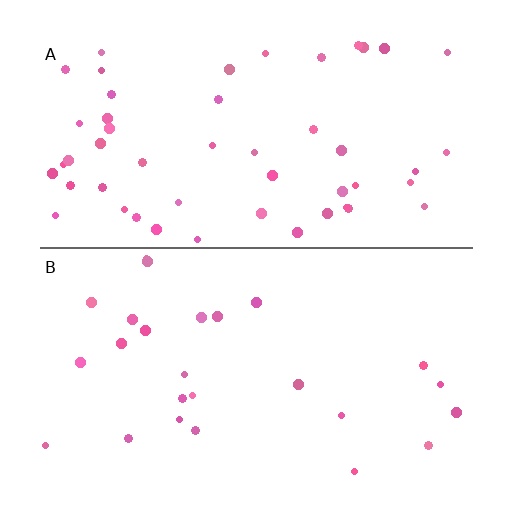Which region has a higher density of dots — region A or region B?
A (the top).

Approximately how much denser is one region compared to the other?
Approximately 2.0× — region A over region B.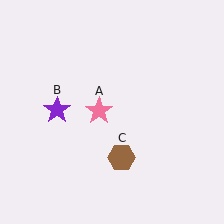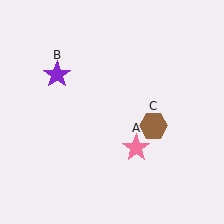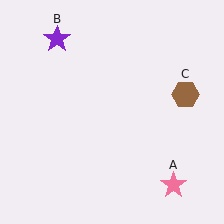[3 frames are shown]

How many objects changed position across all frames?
3 objects changed position: pink star (object A), purple star (object B), brown hexagon (object C).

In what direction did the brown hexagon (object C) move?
The brown hexagon (object C) moved up and to the right.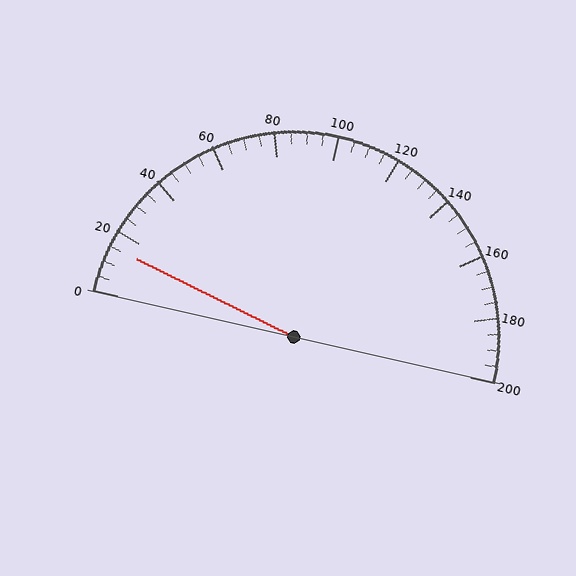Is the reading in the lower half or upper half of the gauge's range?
The reading is in the lower half of the range (0 to 200).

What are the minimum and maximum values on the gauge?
The gauge ranges from 0 to 200.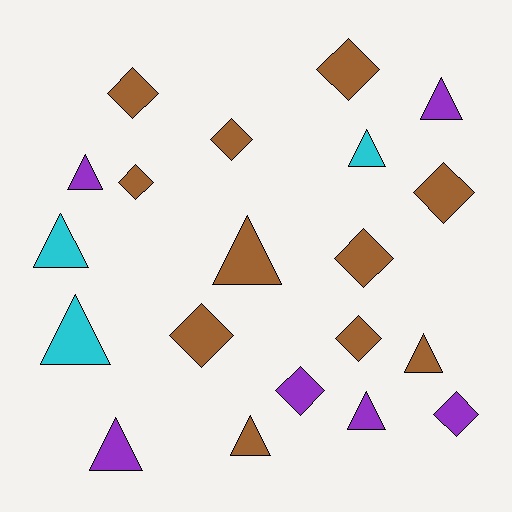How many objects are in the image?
There are 20 objects.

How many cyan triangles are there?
There are 3 cyan triangles.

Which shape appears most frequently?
Diamond, with 10 objects.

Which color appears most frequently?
Brown, with 11 objects.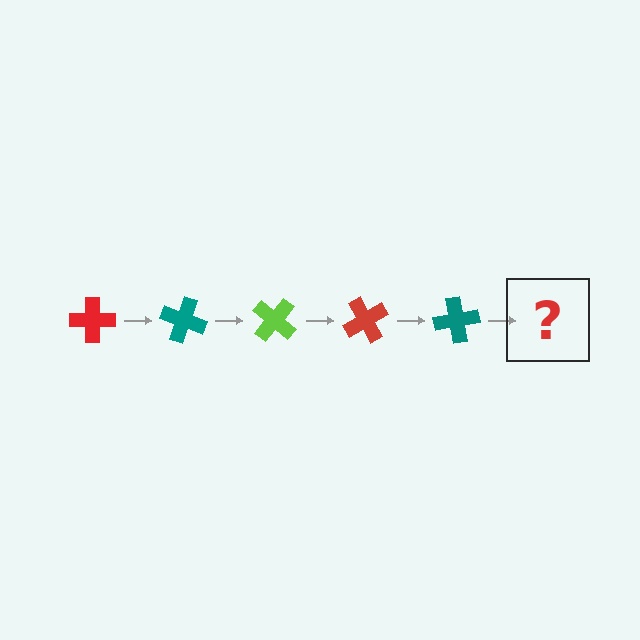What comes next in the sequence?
The next element should be a lime cross, rotated 100 degrees from the start.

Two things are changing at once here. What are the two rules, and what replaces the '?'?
The two rules are that it rotates 20 degrees each step and the color cycles through red, teal, and lime. The '?' should be a lime cross, rotated 100 degrees from the start.